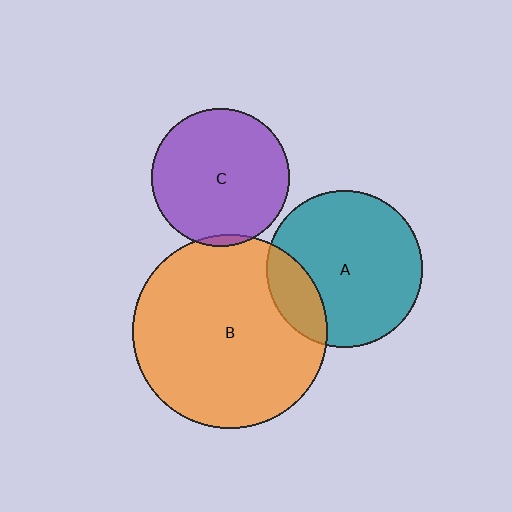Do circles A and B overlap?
Yes.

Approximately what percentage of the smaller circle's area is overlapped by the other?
Approximately 20%.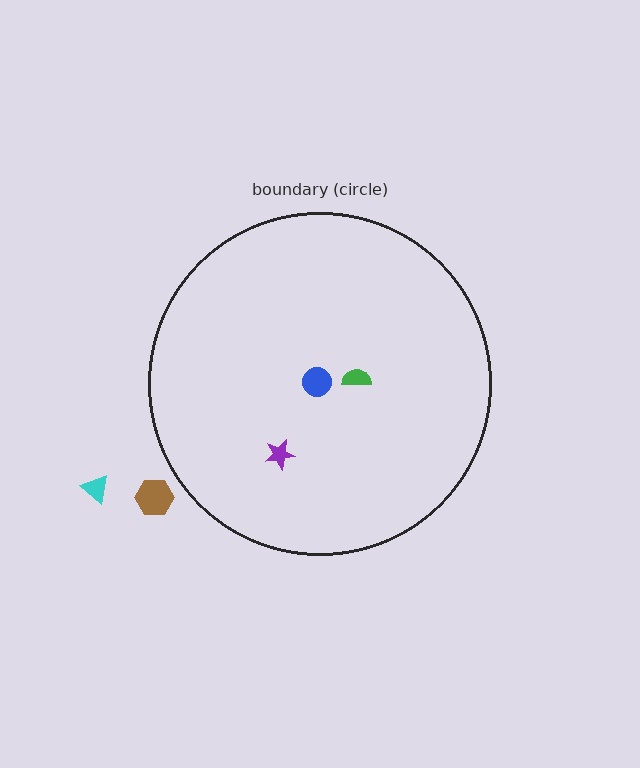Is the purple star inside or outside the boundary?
Inside.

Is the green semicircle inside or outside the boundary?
Inside.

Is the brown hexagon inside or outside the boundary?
Outside.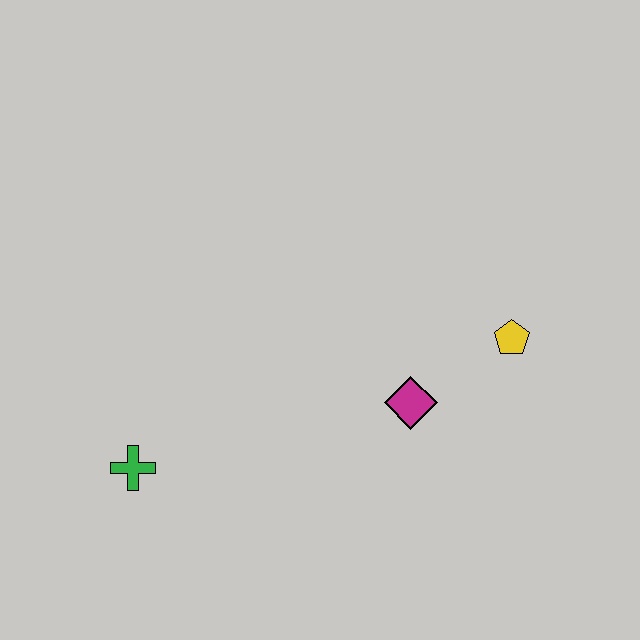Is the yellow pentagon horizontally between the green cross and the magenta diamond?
No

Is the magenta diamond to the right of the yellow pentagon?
No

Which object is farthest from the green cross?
The yellow pentagon is farthest from the green cross.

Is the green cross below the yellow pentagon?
Yes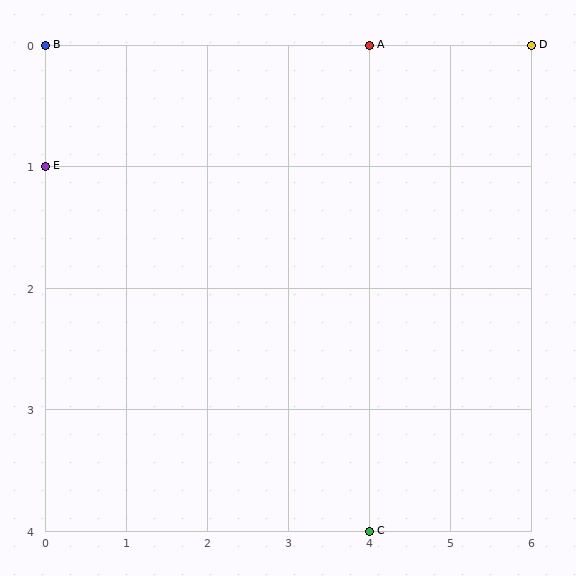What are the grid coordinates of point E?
Point E is at grid coordinates (0, 1).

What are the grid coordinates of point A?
Point A is at grid coordinates (4, 0).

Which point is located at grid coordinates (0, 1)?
Point E is at (0, 1).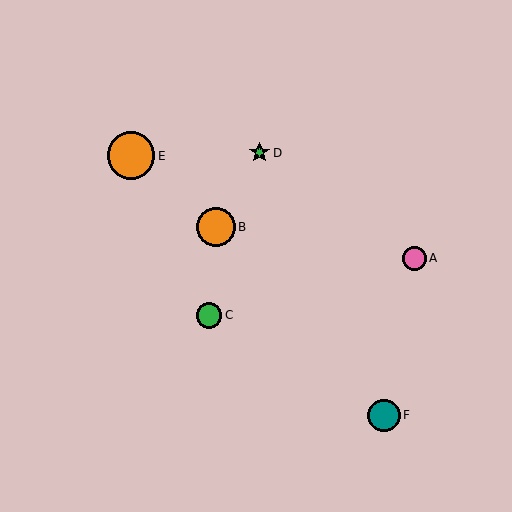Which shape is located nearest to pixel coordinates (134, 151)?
The orange circle (labeled E) at (131, 156) is nearest to that location.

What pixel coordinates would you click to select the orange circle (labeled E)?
Click at (131, 156) to select the orange circle E.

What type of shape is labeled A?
Shape A is a pink circle.